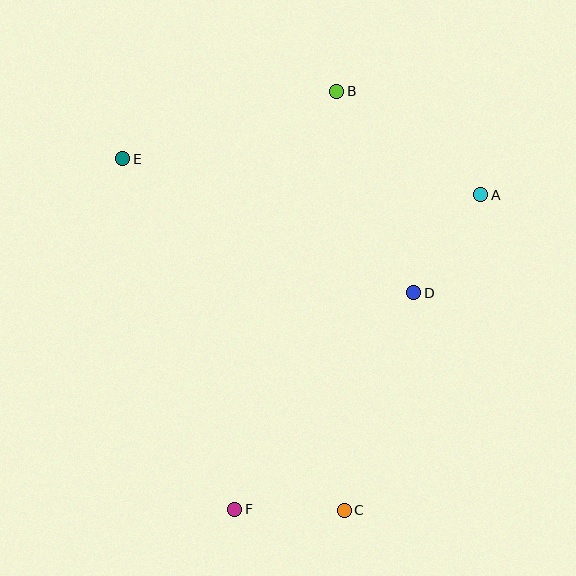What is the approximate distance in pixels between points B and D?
The distance between B and D is approximately 216 pixels.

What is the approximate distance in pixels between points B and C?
The distance between B and C is approximately 419 pixels.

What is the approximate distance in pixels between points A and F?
The distance between A and F is approximately 399 pixels.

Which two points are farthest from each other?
Points B and F are farthest from each other.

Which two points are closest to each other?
Points C and F are closest to each other.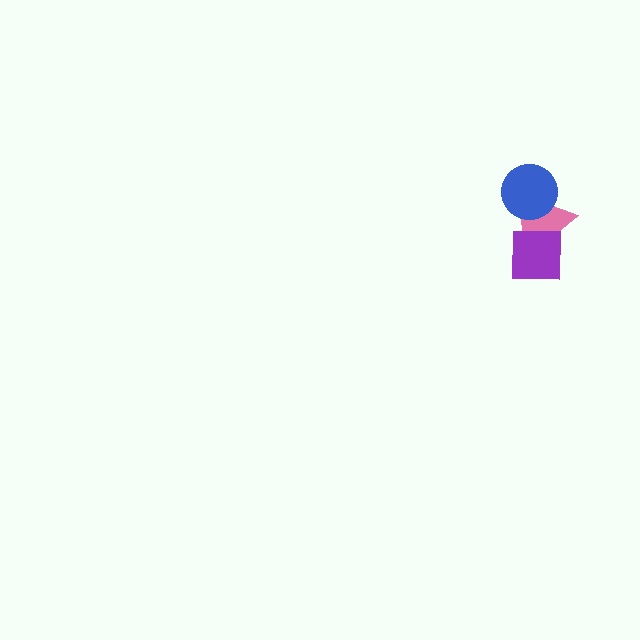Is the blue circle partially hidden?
No, no other shape covers it.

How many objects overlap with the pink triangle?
2 objects overlap with the pink triangle.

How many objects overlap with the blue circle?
1 object overlaps with the blue circle.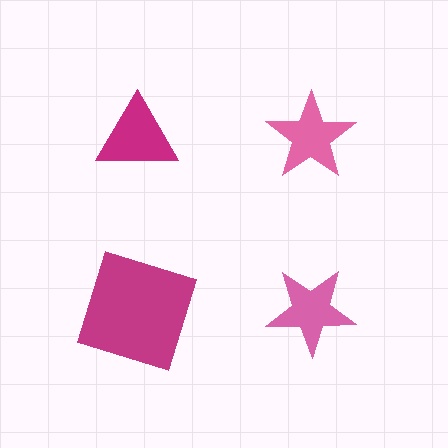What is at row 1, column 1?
A magenta triangle.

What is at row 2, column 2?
A pink star.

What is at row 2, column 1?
A magenta square.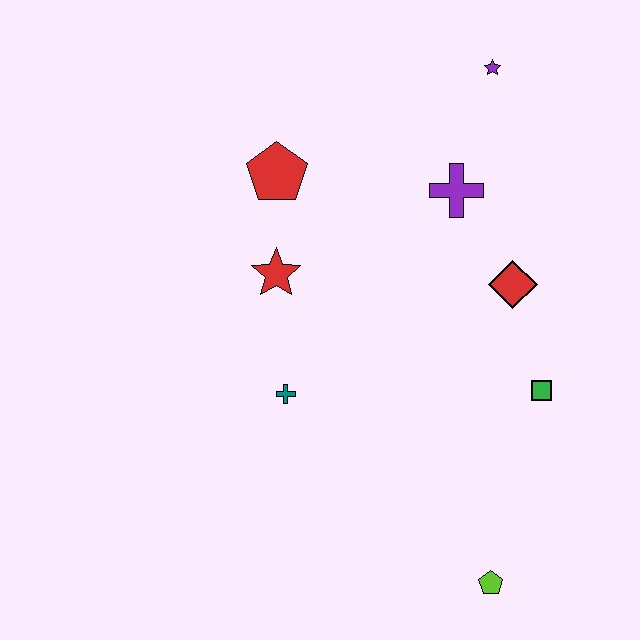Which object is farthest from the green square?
The red pentagon is farthest from the green square.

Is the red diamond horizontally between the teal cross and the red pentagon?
No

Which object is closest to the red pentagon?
The red star is closest to the red pentagon.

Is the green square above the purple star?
No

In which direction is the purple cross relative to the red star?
The purple cross is to the right of the red star.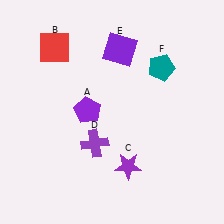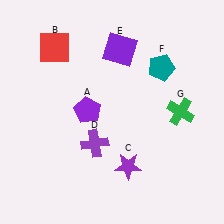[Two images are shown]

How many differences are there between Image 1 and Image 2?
There is 1 difference between the two images.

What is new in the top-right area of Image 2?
A green cross (G) was added in the top-right area of Image 2.